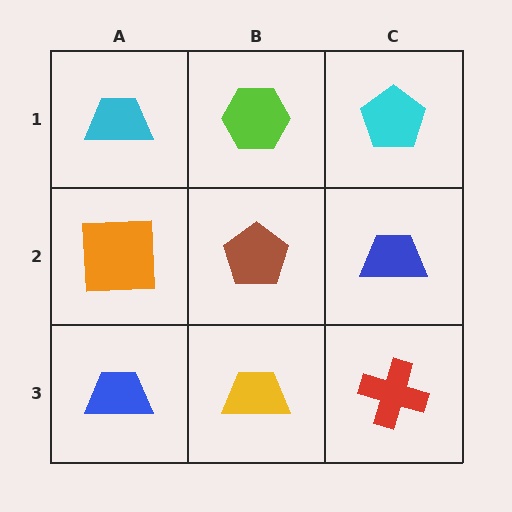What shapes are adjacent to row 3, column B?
A brown pentagon (row 2, column B), a blue trapezoid (row 3, column A), a red cross (row 3, column C).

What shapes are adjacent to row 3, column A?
An orange square (row 2, column A), a yellow trapezoid (row 3, column B).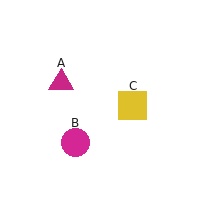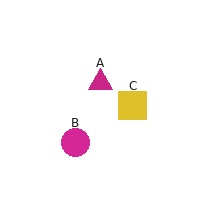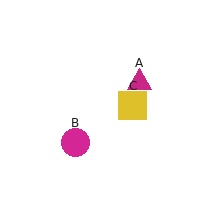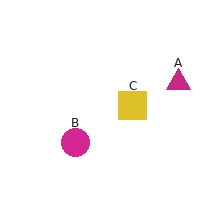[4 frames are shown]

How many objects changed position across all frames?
1 object changed position: magenta triangle (object A).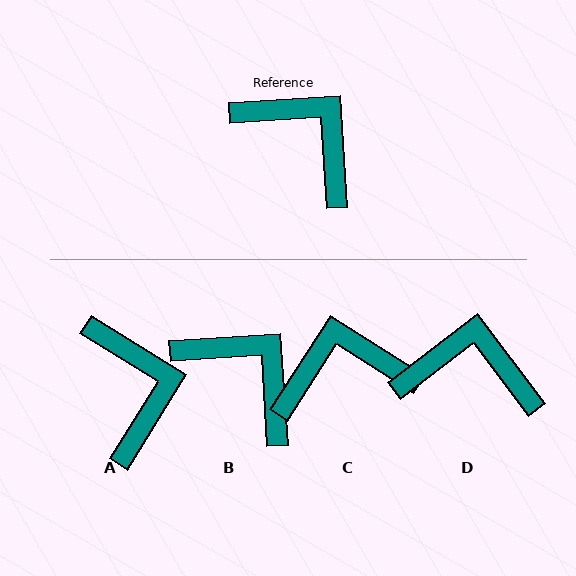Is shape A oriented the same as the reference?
No, it is off by about 35 degrees.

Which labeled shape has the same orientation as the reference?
B.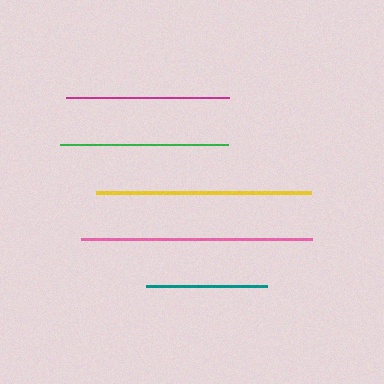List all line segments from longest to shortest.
From longest to shortest: pink, yellow, green, magenta, teal.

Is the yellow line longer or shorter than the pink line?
The pink line is longer than the yellow line.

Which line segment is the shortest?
The teal line is the shortest at approximately 121 pixels.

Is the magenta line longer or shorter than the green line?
The green line is longer than the magenta line.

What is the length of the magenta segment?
The magenta segment is approximately 163 pixels long.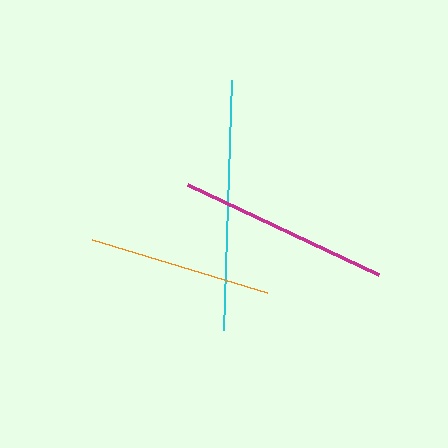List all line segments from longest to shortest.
From longest to shortest: cyan, magenta, orange.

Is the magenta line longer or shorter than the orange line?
The magenta line is longer than the orange line.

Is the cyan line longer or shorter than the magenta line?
The cyan line is longer than the magenta line.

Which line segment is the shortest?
The orange line is the shortest at approximately 183 pixels.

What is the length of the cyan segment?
The cyan segment is approximately 250 pixels long.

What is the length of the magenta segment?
The magenta segment is approximately 211 pixels long.